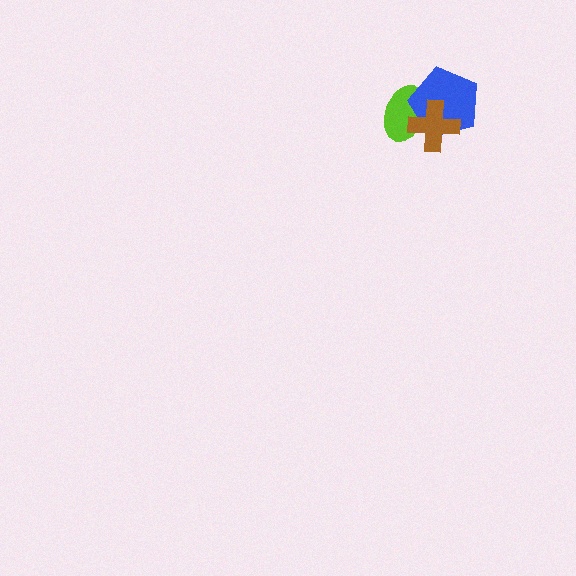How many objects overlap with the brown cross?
2 objects overlap with the brown cross.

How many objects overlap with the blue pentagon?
2 objects overlap with the blue pentagon.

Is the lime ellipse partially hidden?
Yes, it is partially covered by another shape.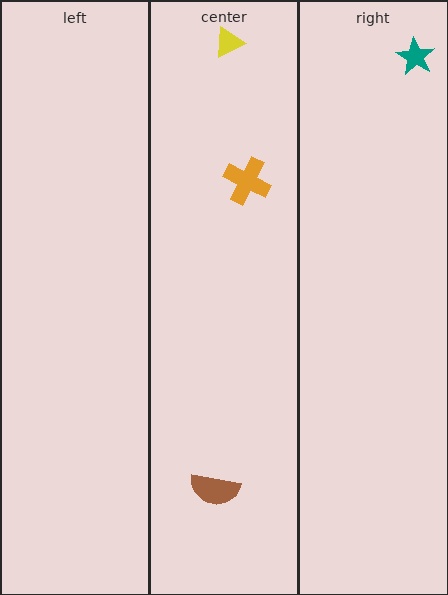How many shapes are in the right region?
1.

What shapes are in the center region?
The brown semicircle, the yellow triangle, the orange cross.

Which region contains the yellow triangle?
The center region.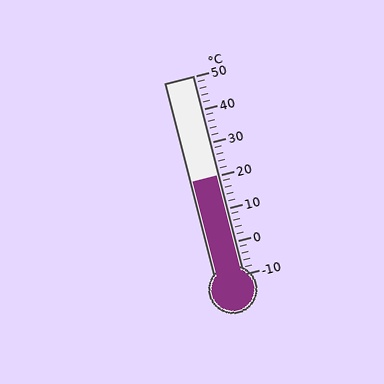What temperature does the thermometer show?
The thermometer shows approximately 20°C.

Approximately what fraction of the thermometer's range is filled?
The thermometer is filled to approximately 50% of its range.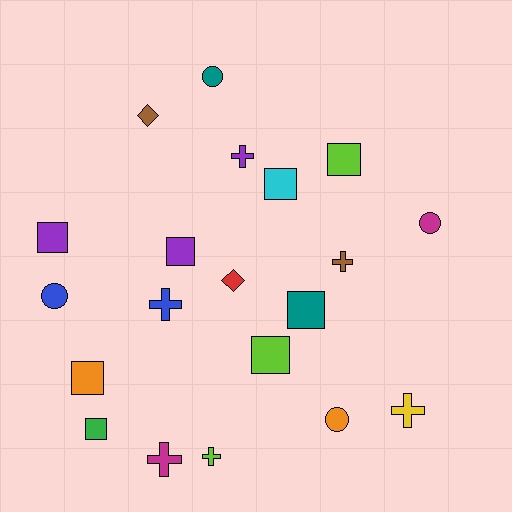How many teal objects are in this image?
There are 2 teal objects.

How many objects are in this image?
There are 20 objects.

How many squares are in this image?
There are 8 squares.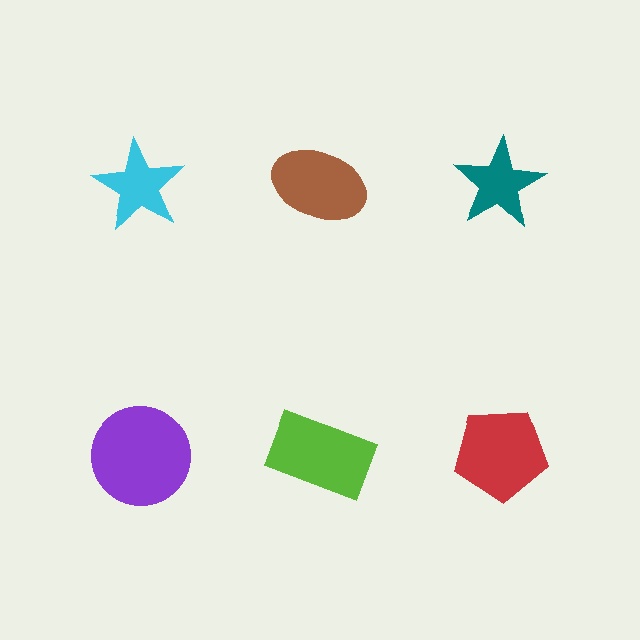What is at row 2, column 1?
A purple circle.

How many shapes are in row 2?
3 shapes.